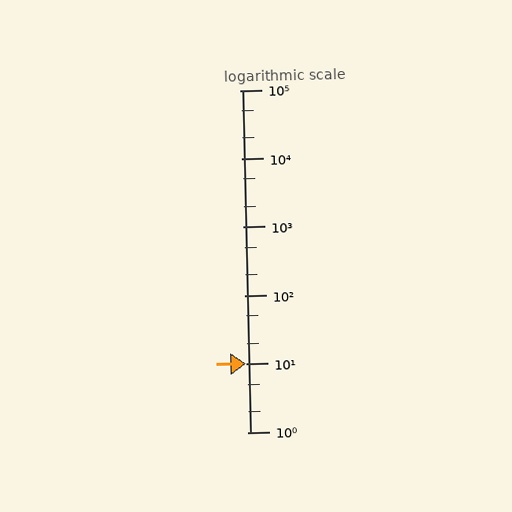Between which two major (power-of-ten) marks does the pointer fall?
The pointer is between 1 and 10.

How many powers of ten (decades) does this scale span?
The scale spans 5 decades, from 1 to 100000.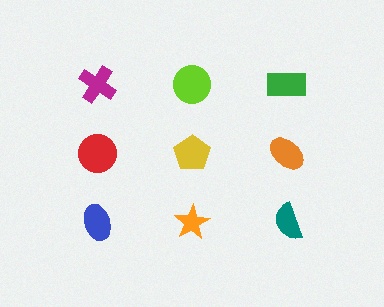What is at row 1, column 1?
A magenta cross.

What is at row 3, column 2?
An orange star.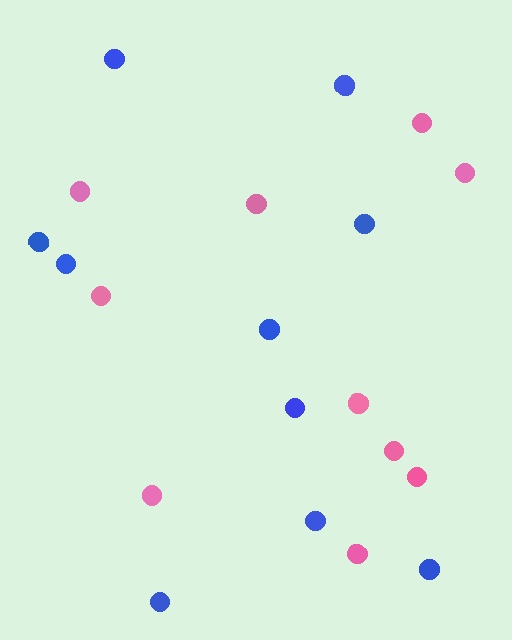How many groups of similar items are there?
There are 2 groups: one group of pink circles (10) and one group of blue circles (10).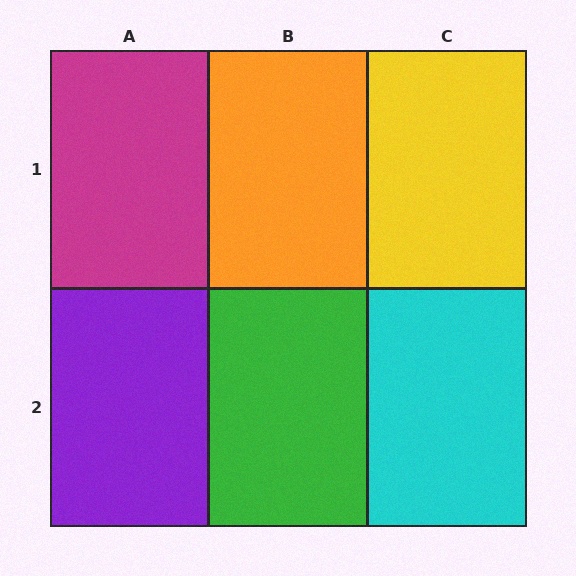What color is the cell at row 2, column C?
Cyan.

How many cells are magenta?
1 cell is magenta.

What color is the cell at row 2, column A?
Purple.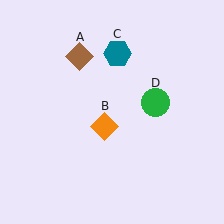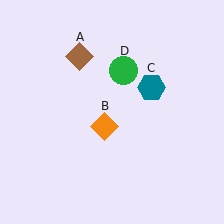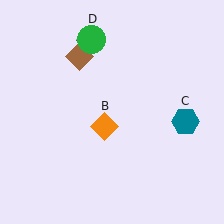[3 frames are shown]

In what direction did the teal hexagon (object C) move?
The teal hexagon (object C) moved down and to the right.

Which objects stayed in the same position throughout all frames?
Brown diamond (object A) and orange diamond (object B) remained stationary.